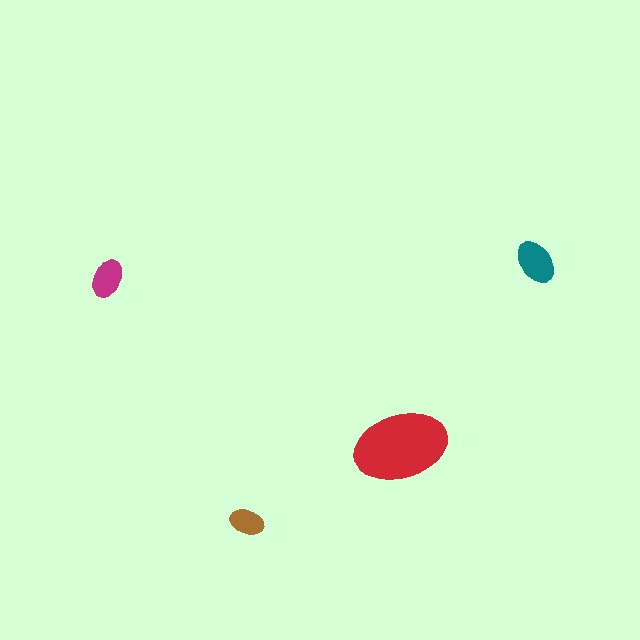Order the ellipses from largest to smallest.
the red one, the teal one, the magenta one, the brown one.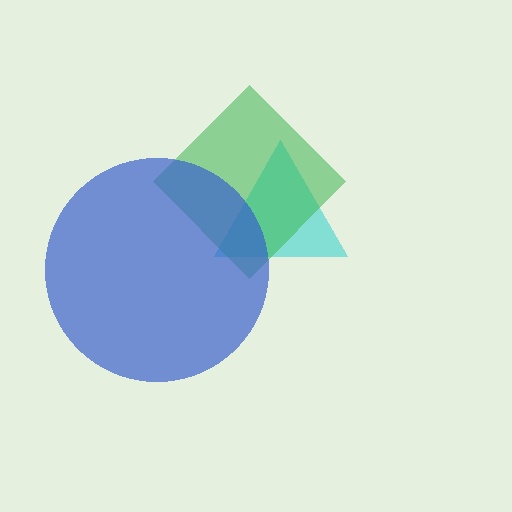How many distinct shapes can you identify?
There are 3 distinct shapes: a cyan triangle, a green diamond, a blue circle.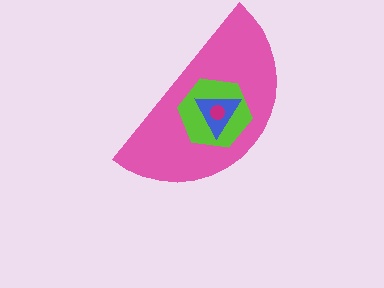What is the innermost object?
The magenta circle.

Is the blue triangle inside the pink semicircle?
Yes.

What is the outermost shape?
The pink semicircle.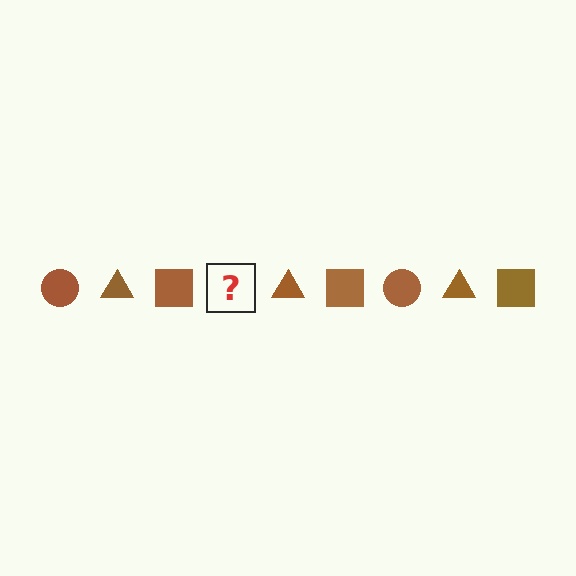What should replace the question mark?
The question mark should be replaced with a brown circle.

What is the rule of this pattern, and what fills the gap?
The rule is that the pattern cycles through circle, triangle, square shapes in brown. The gap should be filled with a brown circle.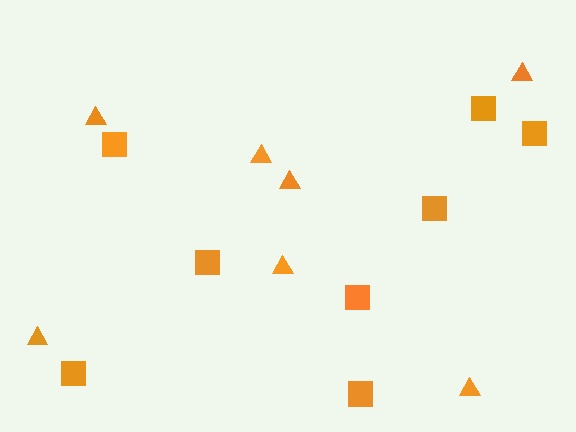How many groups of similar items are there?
There are 2 groups: one group of triangles (7) and one group of squares (8).